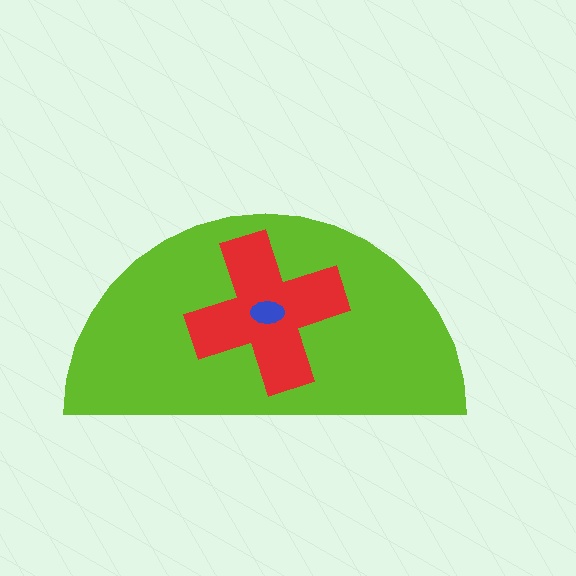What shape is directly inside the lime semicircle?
The red cross.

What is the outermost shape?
The lime semicircle.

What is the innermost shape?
The blue ellipse.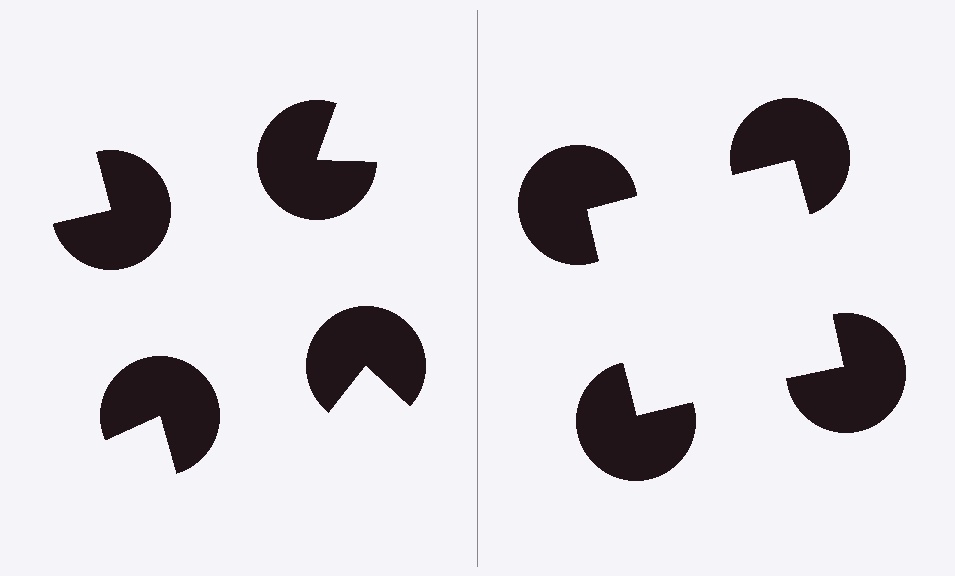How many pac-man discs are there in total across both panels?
8 — 4 on each side.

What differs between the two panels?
The pac-man discs are positioned identically on both sides; only the wedge orientations differ. On the right they align to a square; on the left they are misaligned.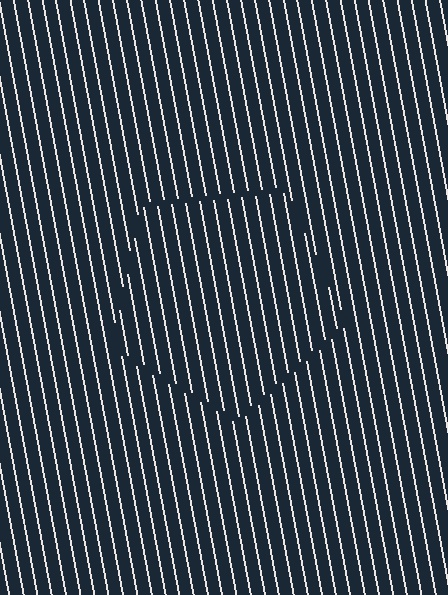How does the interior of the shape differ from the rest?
The interior of the shape contains the same grating, shifted by half a period — the contour is defined by the phase discontinuity where line-ends from the inner and outer gratings abut.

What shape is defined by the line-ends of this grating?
An illusory pentagon. The interior of the shape contains the same grating, shifted by half a period — the contour is defined by the phase discontinuity where line-ends from the inner and outer gratings abut.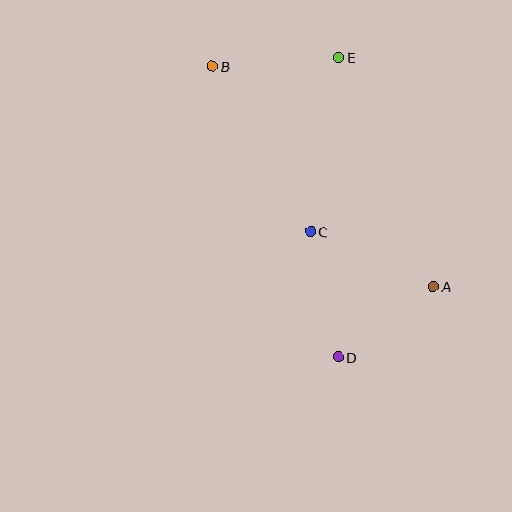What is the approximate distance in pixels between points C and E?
The distance between C and E is approximately 176 pixels.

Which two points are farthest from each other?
Points B and D are farthest from each other.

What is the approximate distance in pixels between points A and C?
The distance between A and C is approximately 134 pixels.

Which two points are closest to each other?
Points A and D are closest to each other.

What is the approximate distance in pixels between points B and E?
The distance between B and E is approximately 127 pixels.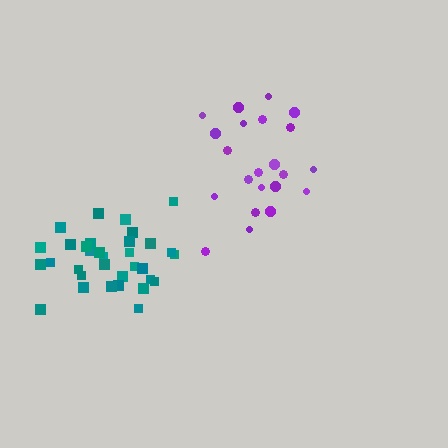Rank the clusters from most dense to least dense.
teal, purple.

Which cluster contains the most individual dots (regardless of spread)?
Teal (34).